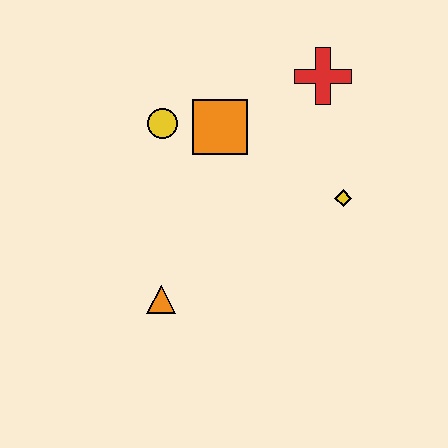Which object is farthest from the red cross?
The orange triangle is farthest from the red cross.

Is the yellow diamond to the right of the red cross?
Yes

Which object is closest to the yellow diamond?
The red cross is closest to the yellow diamond.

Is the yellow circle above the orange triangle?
Yes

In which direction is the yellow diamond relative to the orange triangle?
The yellow diamond is to the right of the orange triangle.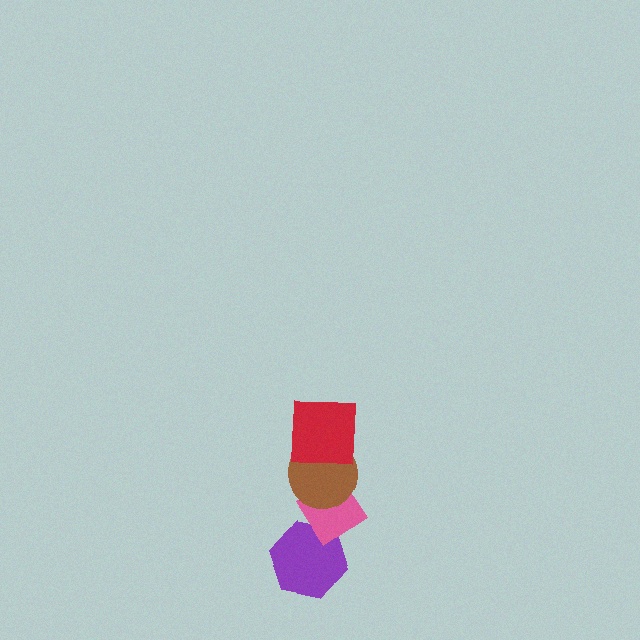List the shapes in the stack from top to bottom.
From top to bottom: the red square, the brown circle, the pink diamond, the purple hexagon.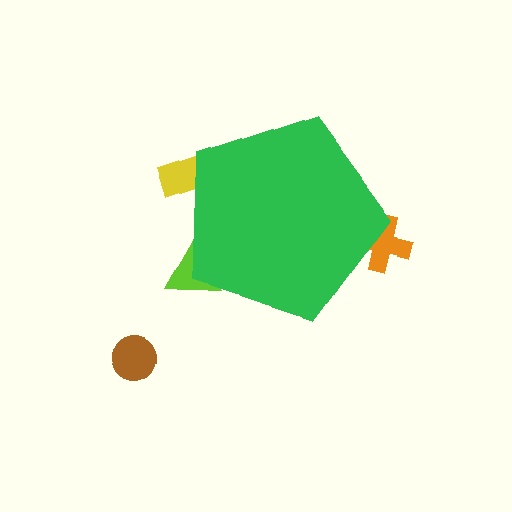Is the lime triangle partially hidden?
Yes, the lime triangle is partially hidden behind the green pentagon.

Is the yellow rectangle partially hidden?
Yes, the yellow rectangle is partially hidden behind the green pentagon.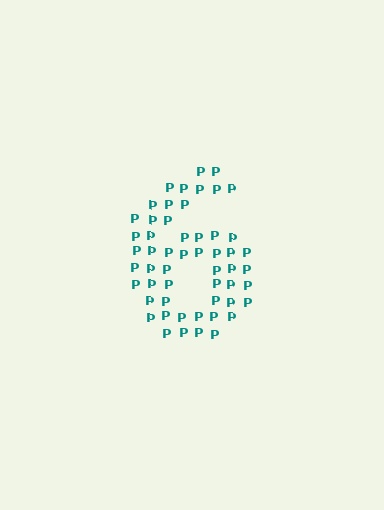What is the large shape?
The large shape is the digit 6.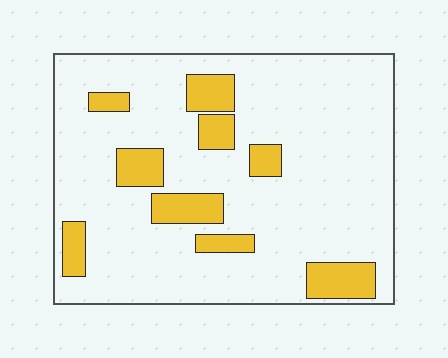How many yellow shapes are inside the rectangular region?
9.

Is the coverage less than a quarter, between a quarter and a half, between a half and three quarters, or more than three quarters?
Less than a quarter.